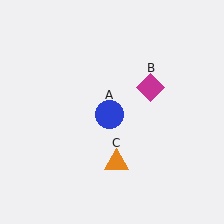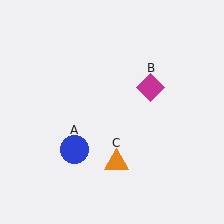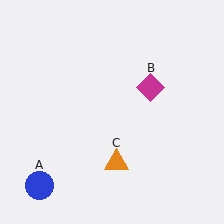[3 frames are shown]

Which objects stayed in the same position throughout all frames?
Magenta diamond (object B) and orange triangle (object C) remained stationary.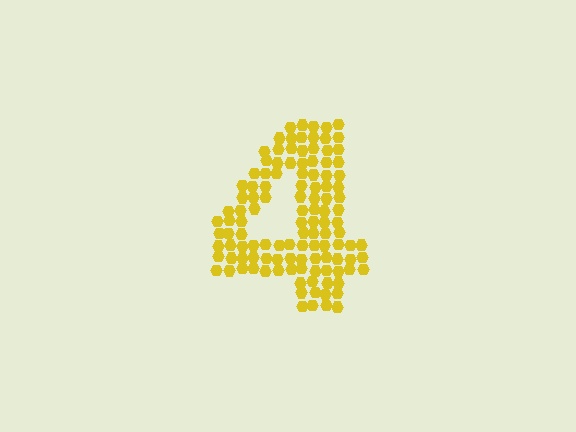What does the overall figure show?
The overall figure shows the digit 4.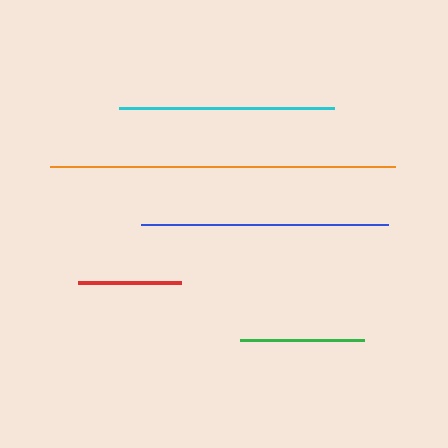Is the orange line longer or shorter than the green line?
The orange line is longer than the green line.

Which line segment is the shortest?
The red line is the shortest at approximately 103 pixels.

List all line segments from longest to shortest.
From longest to shortest: orange, blue, cyan, green, red.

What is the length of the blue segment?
The blue segment is approximately 247 pixels long.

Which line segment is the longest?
The orange line is the longest at approximately 345 pixels.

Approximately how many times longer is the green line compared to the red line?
The green line is approximately 1.2 times the length of the red line.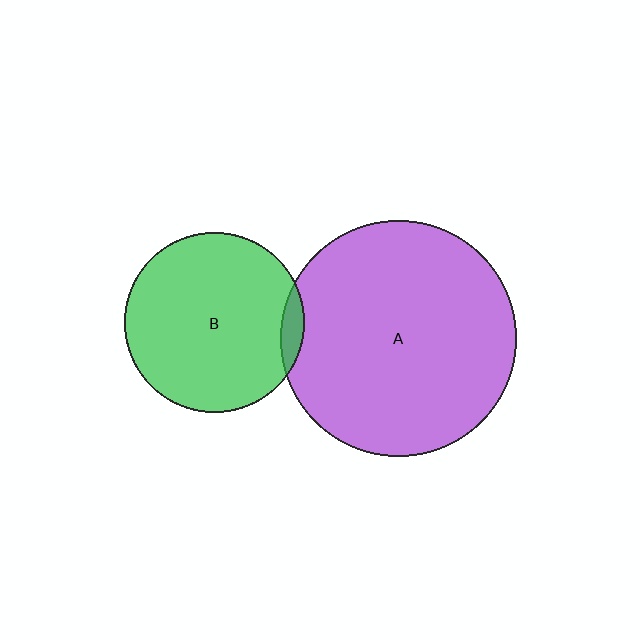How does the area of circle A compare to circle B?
Approximately 1.7 times.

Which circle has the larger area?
Circle A (purple).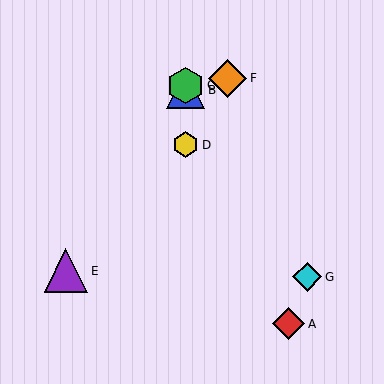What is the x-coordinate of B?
Object B is at x≈186.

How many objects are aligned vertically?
3 objects (B, C, D) are aligned vertically.